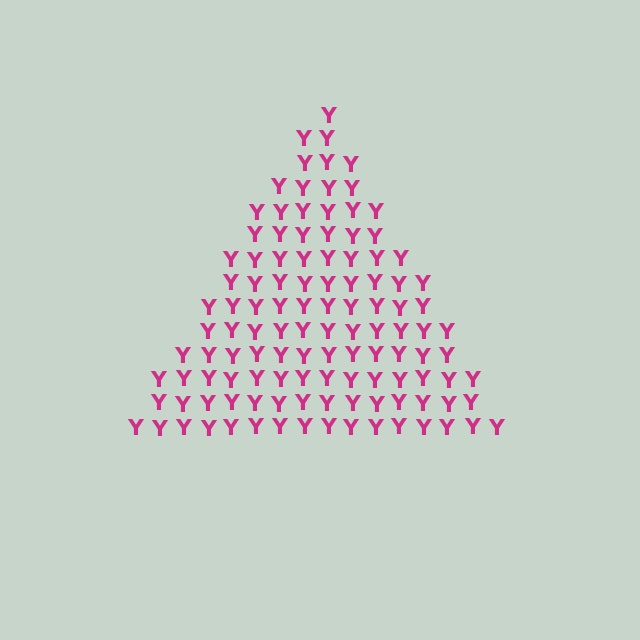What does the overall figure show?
The overall figure shows a triangle.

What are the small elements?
The small elements are letter Y's.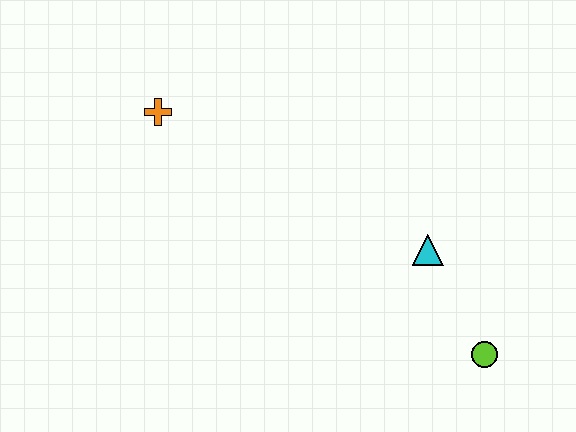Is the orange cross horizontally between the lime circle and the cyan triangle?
No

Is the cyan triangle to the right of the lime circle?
No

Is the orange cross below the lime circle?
No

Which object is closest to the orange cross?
The cyan triangle is closest to the orange cross.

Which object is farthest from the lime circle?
The orange cross is farthest from the lime circle.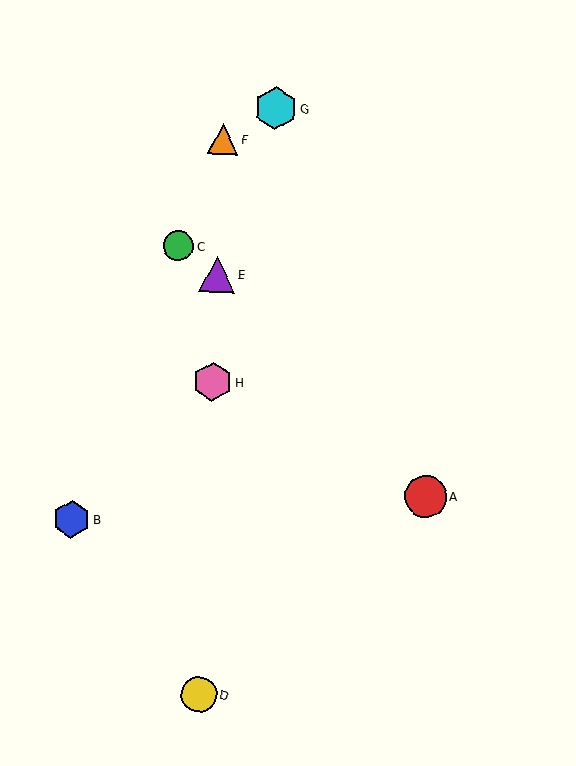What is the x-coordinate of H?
Object H is at x≈212.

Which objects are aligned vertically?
Objects D, E, F, H are aligned vertically.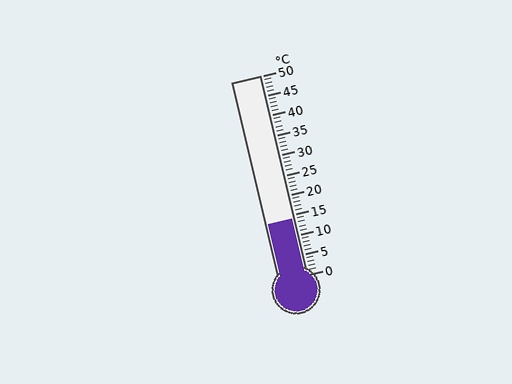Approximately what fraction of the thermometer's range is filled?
The thermometer is filled to approximately 30% of its range.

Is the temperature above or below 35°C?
The temperature is below 35°C.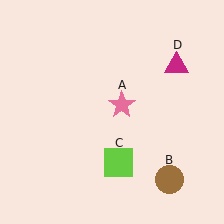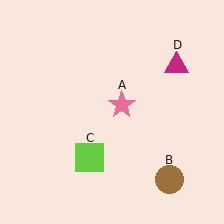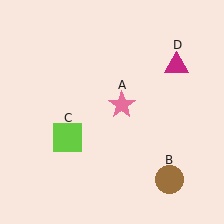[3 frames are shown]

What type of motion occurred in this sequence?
The lime square (object C) rotated clockwise around the center of the scene.